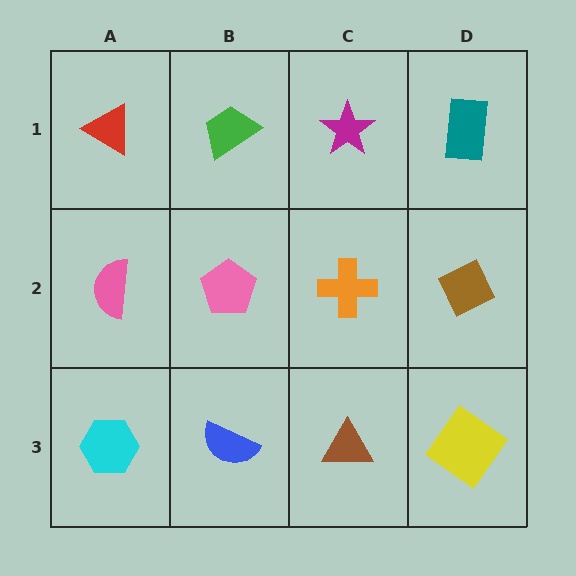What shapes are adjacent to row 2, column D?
A teal rectangle (row 1, column D), a yellow diamond (row 3, column D), an orange cross (row 2, column C).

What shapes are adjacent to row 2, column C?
A magenta star (row 1, column C), a brown triangle (row 3, column C), a pink pentagon (row 2, column B), a brown diamond (row 2, column D).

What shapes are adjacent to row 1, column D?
A brown diamond (row 2, column D), a magenta star (row 1, column C).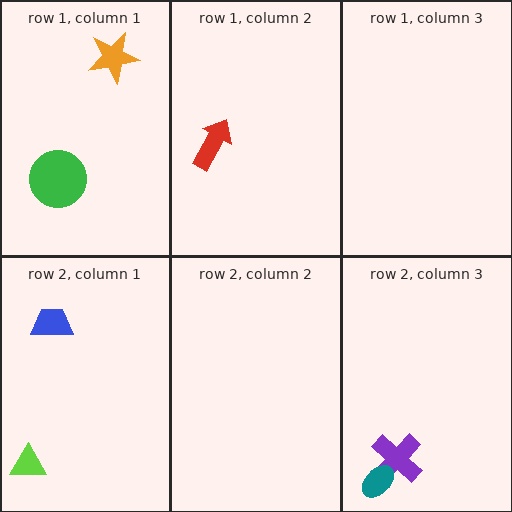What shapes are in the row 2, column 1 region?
The blue trapezoid, the lime triangle.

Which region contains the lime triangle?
The row 2, column 1 region.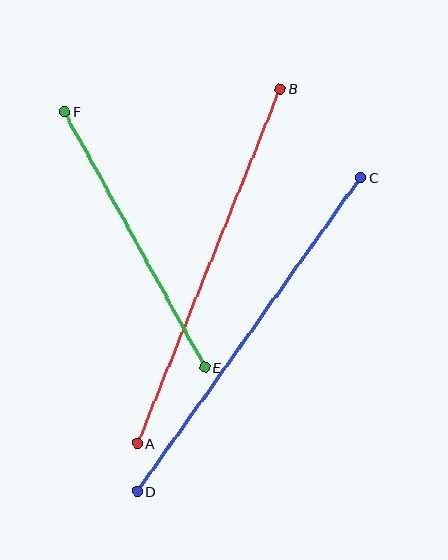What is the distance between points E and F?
The distance is approximately 292 pixels.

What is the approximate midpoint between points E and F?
The midpoint is at approximately (135, 239) pixels.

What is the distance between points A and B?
The distance is approximately 382 pixels.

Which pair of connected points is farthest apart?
Points C and D are farthest apart.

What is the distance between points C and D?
The distance is approximately 385 pixels.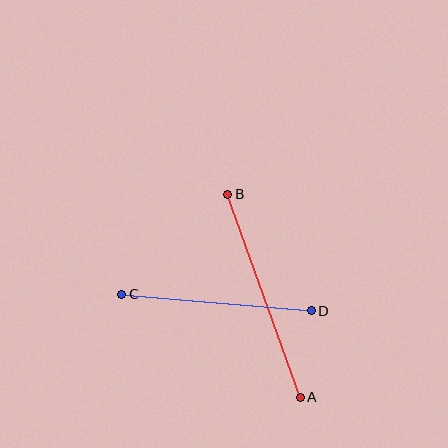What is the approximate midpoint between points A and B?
The midpoint is at approximately (264, 296) pixels.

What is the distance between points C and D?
The distance is approximately 190 pixels.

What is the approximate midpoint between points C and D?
The midpoint is at approximately (216, 303) pixels.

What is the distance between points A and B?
The distance is approximately 216 pixels.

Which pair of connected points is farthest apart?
Points A and B are farthest apart.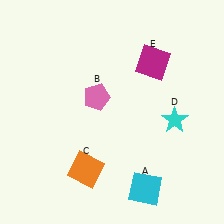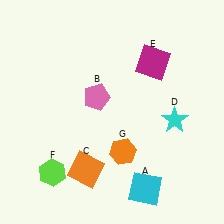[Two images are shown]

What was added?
A lime hexagon (F), an orange hexagon (G) were added in Image 2.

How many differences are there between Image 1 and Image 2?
There are 2 differences between the two images.